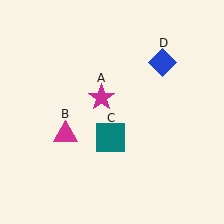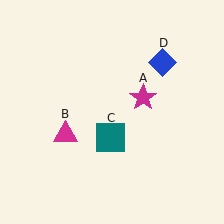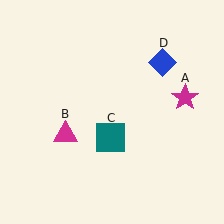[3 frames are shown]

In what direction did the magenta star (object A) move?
The magenta star (object A) moved right.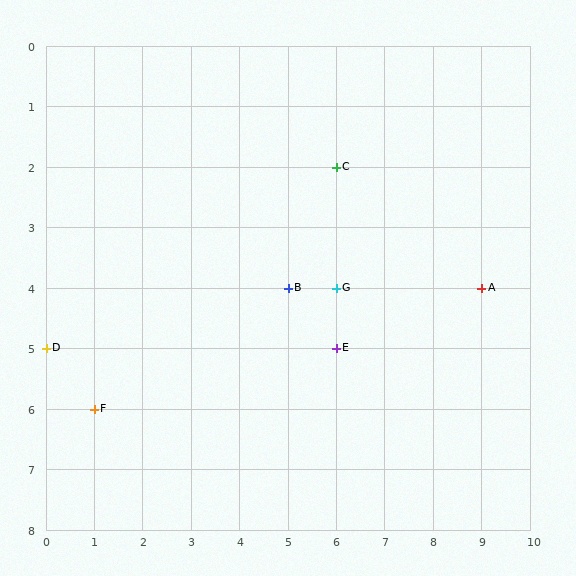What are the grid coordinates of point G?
Point G is at grid coordinates (6, 4).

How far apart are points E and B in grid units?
Points E and B are 1 column and 1 row apart (about 1.4 grid units diagonally).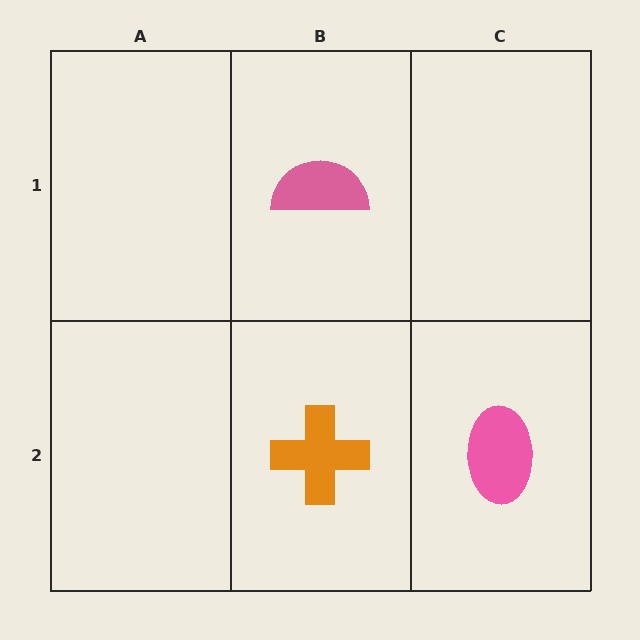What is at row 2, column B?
An orange cross.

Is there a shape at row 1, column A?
No, that cell is empty.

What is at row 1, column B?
A pink semicircle.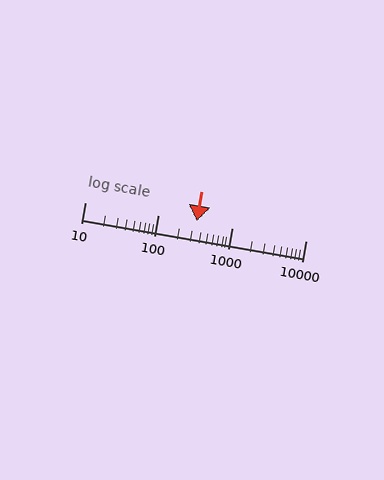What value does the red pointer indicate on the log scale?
The pointer indicates approximately 330.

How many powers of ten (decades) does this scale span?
The scale spans 3 decades, from 10 to 10000.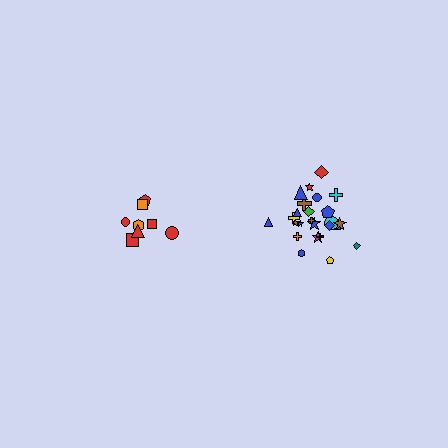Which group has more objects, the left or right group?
The right group.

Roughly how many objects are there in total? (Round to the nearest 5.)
Roughly 35 objects in total.